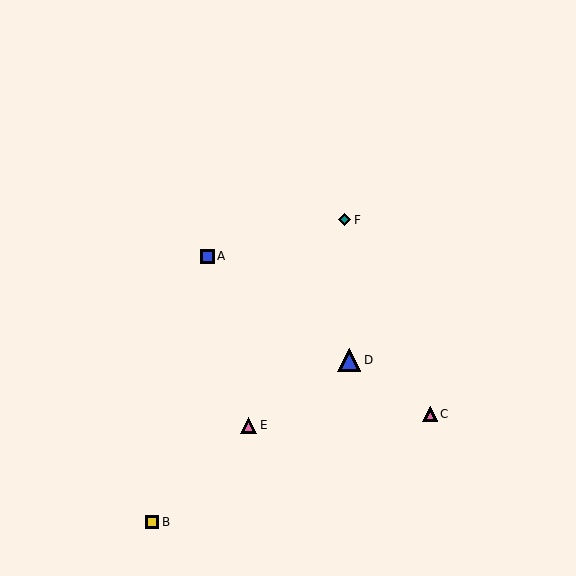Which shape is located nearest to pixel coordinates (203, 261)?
The blue square (labeled A) at (208, 256) is nearest to that location.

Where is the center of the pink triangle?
The center of the pink triangle is at (430, 414).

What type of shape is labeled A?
Shape A is a blue square.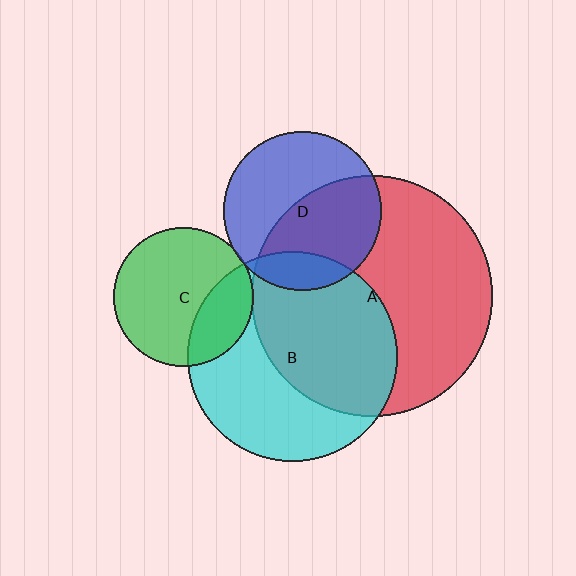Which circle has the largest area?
Circle A (red).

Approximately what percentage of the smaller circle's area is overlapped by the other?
Approximately 30%.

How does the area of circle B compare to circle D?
Approximately 1.8 times.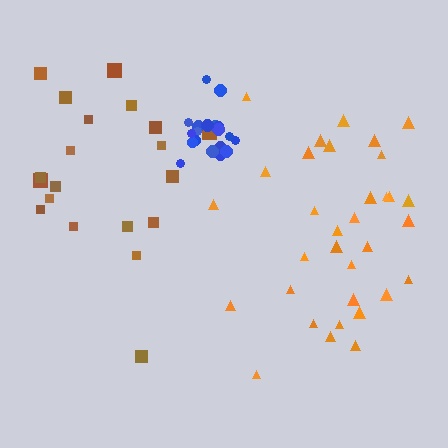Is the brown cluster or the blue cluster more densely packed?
Blue.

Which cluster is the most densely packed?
Blue.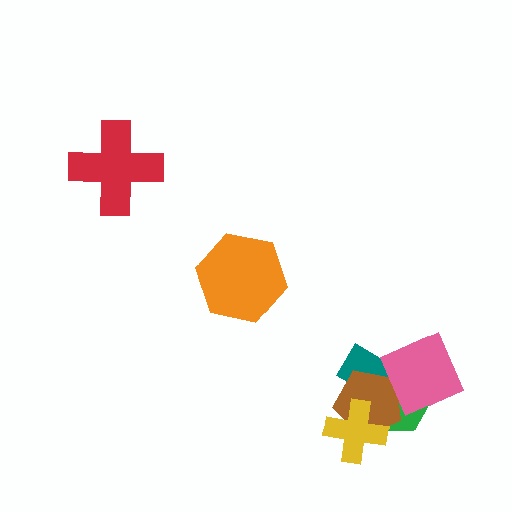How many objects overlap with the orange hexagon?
0 objects overlap with the orange hexagon.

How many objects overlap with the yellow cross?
2 objects overlap with the yellow cross.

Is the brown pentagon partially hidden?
Yes, it is partially covered by another shape.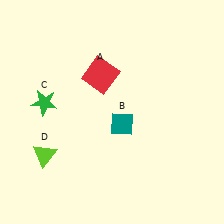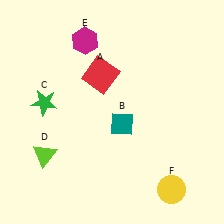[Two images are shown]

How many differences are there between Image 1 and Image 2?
There are 2 differences between the two images.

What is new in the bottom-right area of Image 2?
A yellow circle (F) was added in the bottom-right area of Image 2.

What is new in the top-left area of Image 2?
A magenta hexagon (E) was added in the top-left area of Image 2.